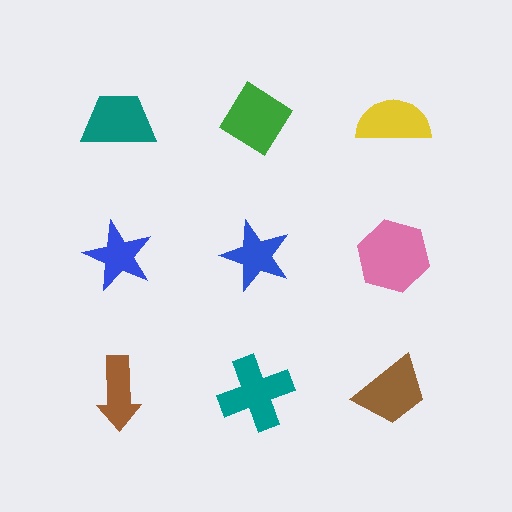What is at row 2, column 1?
A blue star.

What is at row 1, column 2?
A green diamond.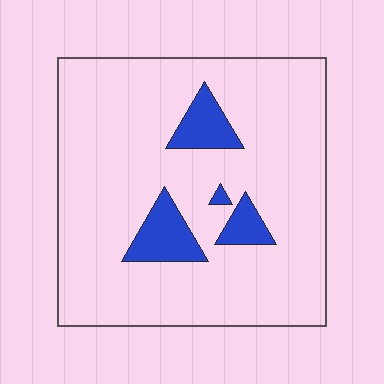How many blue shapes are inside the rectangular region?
4.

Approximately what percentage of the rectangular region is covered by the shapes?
Approximately 10%.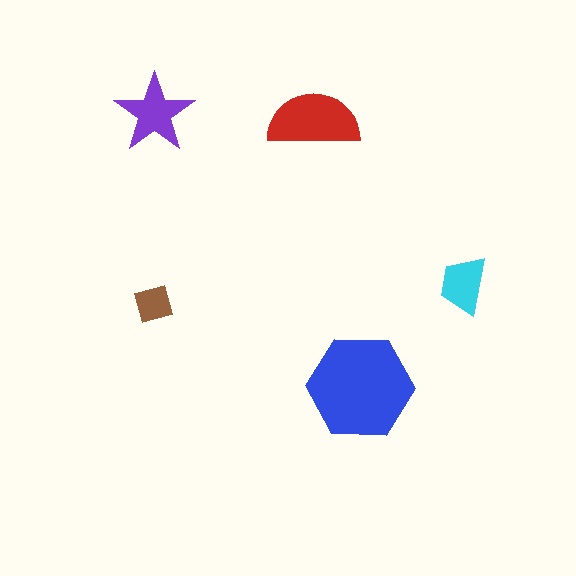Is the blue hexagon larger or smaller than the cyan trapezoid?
Larger.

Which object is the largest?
The blue hexagon.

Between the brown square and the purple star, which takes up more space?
The purple star.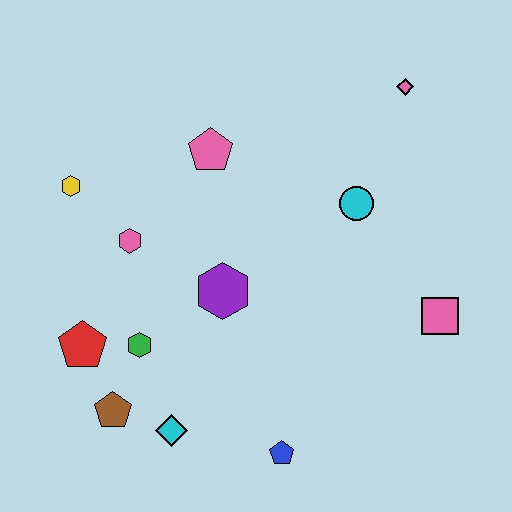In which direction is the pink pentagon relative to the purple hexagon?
The pink pentagon is above the purple hexagon.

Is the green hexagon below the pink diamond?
Yes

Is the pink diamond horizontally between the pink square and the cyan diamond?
Yes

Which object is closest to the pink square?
The cyan circle is closest to the pink square.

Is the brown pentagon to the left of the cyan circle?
Yes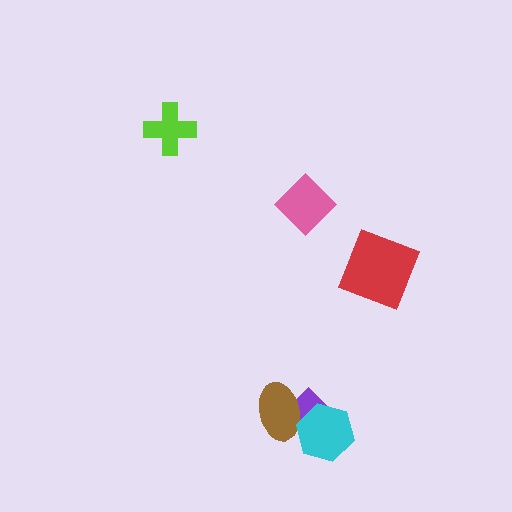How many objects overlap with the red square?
0 objects overlap with the red square.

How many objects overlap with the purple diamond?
2 objects overlap with the purple diamond.